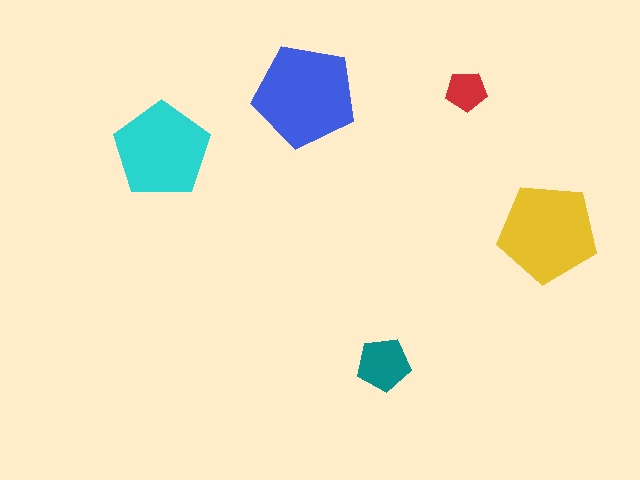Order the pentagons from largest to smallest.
the blue one, the yellow one, the cyan one, the teal one, the red one.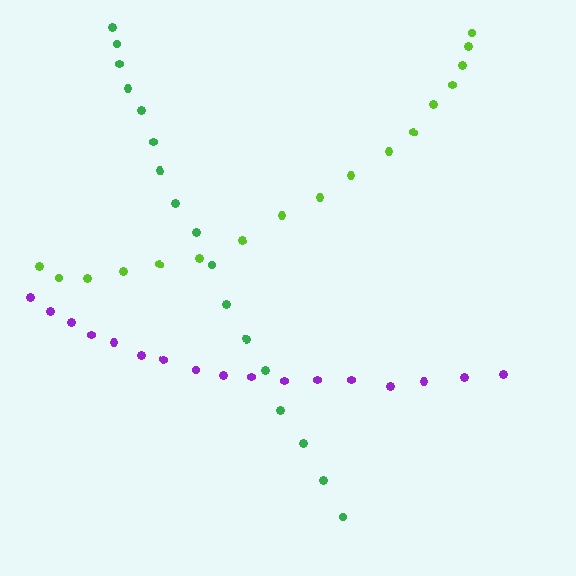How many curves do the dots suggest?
There are 3 distinct paths.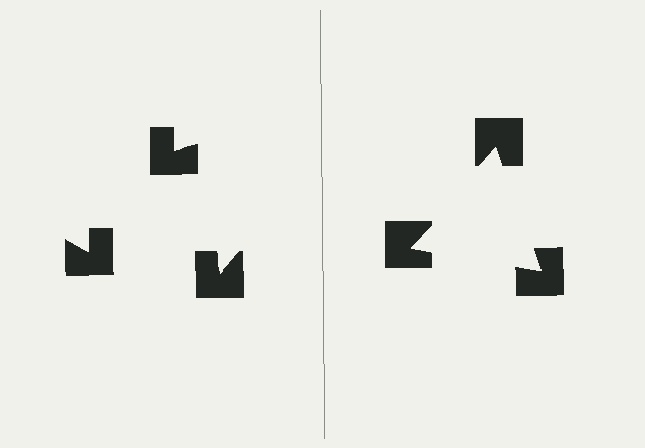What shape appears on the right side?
An illusory triangle.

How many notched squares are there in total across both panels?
6 — 3 on each side.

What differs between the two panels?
The notched squares are positioned identically on both sides; only the wedge orientations differ. On the right they align to a triangle; on the left they are misaligned.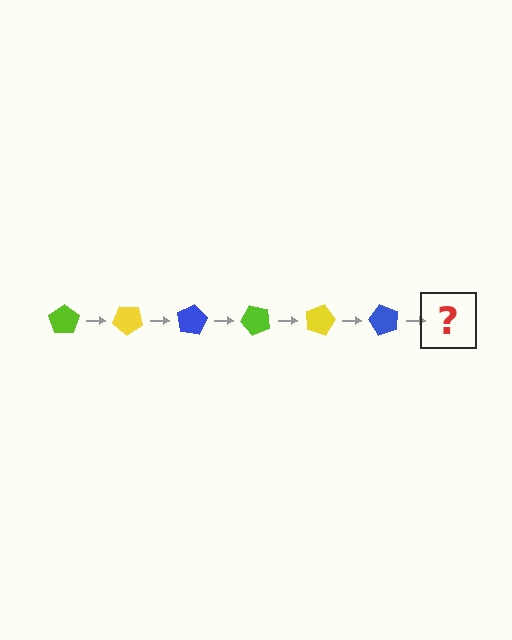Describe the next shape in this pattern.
It should be a lime pentagon, rotated 240 degrees from the start.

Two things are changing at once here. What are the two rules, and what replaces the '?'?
The two rules are that it rotates 40 degrees each step and the color cycles through lime, yellow, and blue. The '?' should be a lime pentagon, rotated 240 degrees from the start.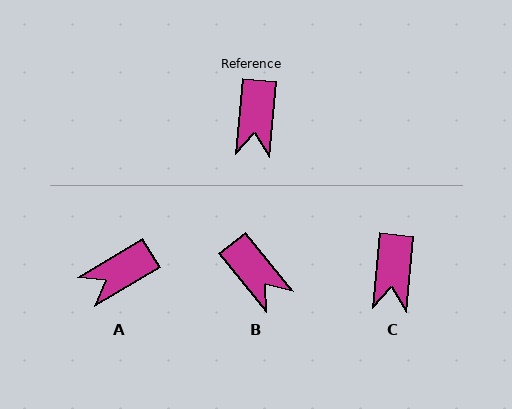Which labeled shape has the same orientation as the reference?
C.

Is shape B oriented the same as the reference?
No, it is off by about 45 degrees.